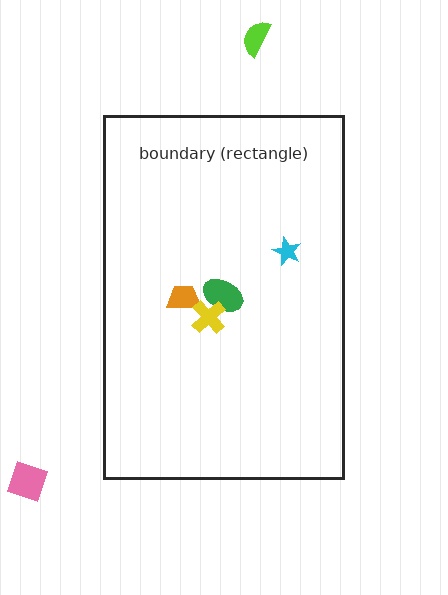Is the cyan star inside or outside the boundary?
Inside.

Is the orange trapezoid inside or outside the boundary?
Inside.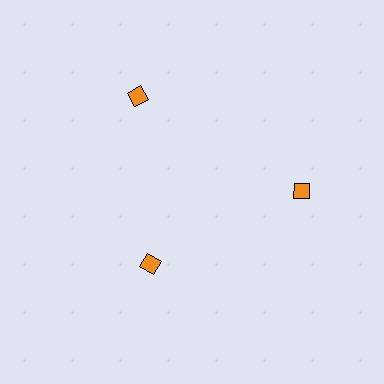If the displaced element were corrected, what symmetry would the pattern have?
It would have 3-fold rotational symmetry — the pattern would map onto itself every 120 degrees.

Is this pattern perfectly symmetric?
No. The 3 orange diamonds are arranged in a ring, but one element near the 7 o'clock position is pulled inward toward the center, breaking the 3-fold rotational symmetry.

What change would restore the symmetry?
The symmetry would be restored by moving it outward, back onto the ring so that all 3 diamonds sit at equal angles and equal distance from the center.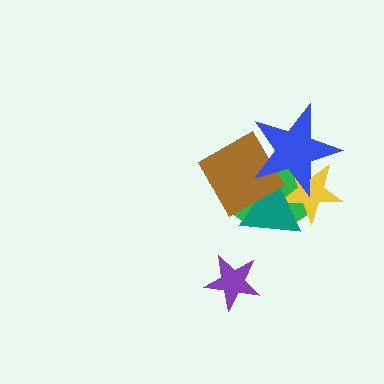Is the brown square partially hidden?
Yes, it is partially covered by another shape.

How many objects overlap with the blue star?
4 objects overlap with the blue star.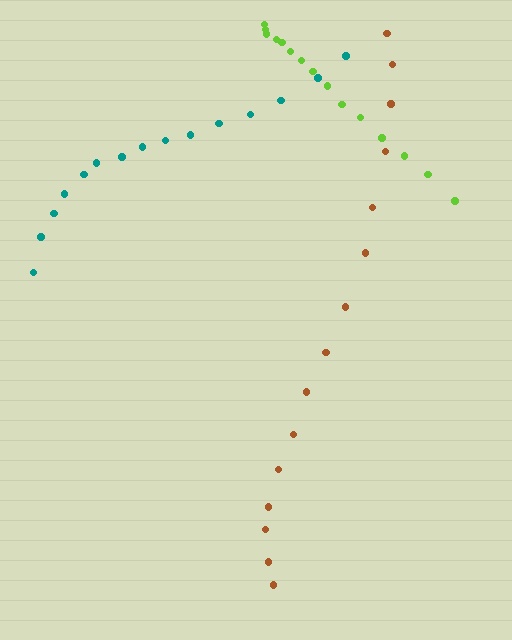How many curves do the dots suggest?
There are 3 distinct paths.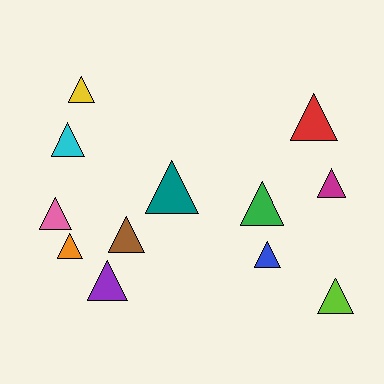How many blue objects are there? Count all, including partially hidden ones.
There is 1 blue object.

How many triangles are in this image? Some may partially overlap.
There are 12 triangles.